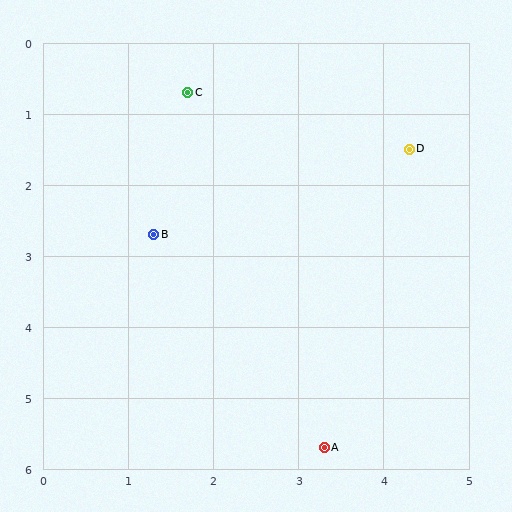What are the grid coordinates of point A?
Point A is at approximately (3.3, 5.7).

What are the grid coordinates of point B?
Point B is at approximately (1.3, 2.7).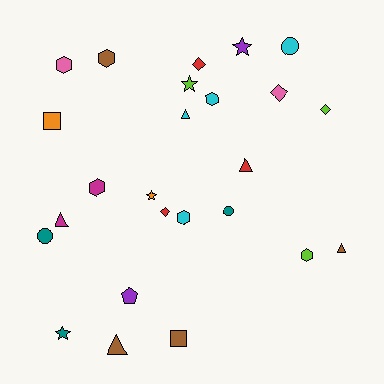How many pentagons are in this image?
There is 1 pentagon.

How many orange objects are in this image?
There are 2 orange objects.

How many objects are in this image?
There are 25 objects.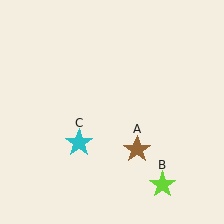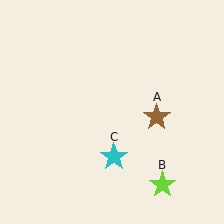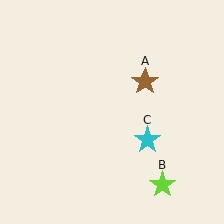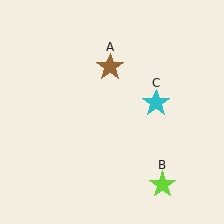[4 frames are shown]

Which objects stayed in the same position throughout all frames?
Lime star (object B) remained stationary.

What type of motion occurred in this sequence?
The brown star (object A), cyan star (object C) rotated counterclockwise around the center of the scene.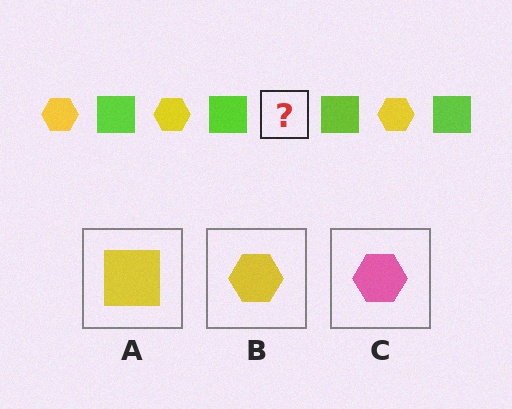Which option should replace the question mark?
Option B.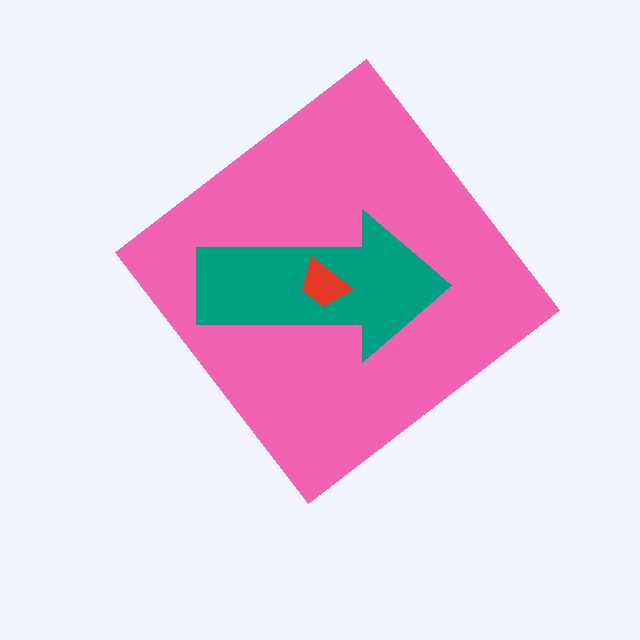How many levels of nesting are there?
3.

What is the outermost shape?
The pink diamond.